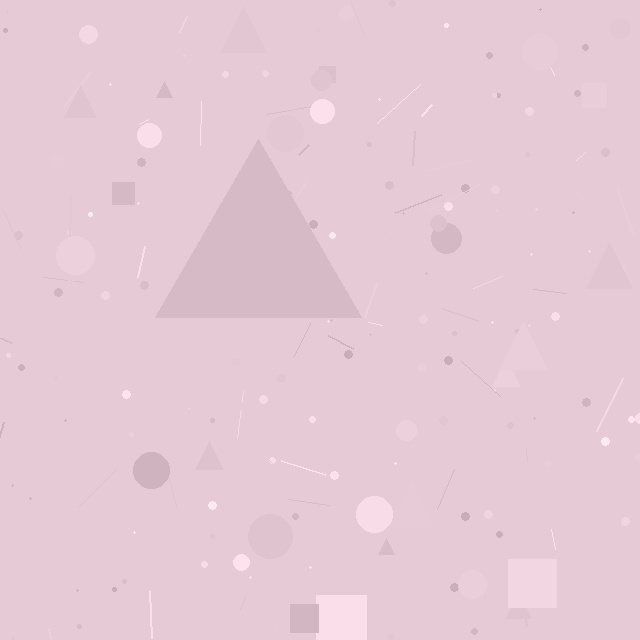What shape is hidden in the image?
A triangle is hidden in the image.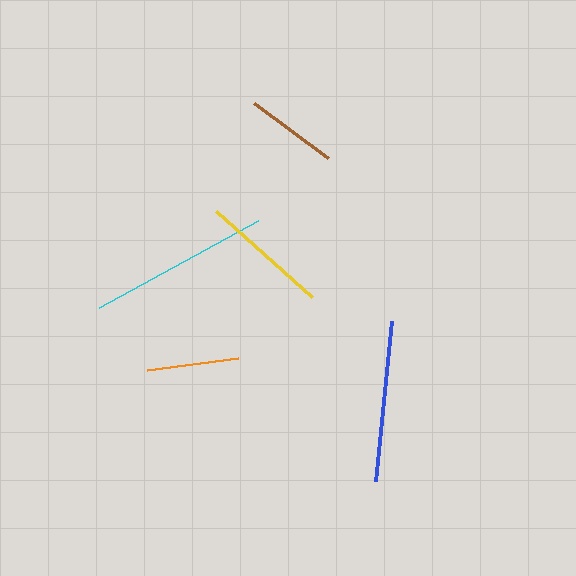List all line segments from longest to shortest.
From longest to shortest: cyan, blue, yellow, brown, orange.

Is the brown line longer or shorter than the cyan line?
The cyan line is longer than the brown line.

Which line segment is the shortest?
The orange line is the shortest at approximately 92 pixels.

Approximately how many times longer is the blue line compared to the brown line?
The blue line is approximately 1.7 times the length of the brown line.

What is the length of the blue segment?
The blue segment is approximately 160 pixels long.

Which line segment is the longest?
The cyan line is the longest at approximately 181 pixels.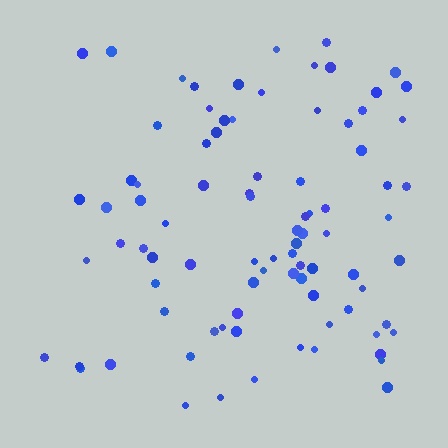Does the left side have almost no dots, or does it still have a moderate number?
Still a moderate number, just noticeably fewer than the right.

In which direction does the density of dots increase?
From left to right, with the right side densest.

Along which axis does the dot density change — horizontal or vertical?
Horizontal.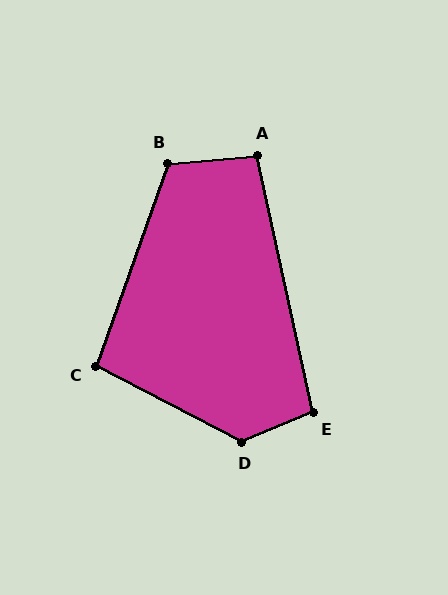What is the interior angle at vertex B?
Approximately 114 degrees (obtuse).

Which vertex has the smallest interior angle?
A, at approximately 97 degrees.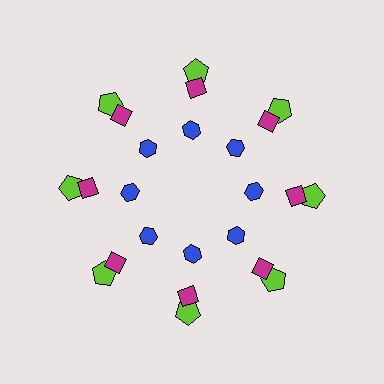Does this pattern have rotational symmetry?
Yes, this pattern has 8-fold rotational symmetry. It looks the same after rotating 45 degrees around the center.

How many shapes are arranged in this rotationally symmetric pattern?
There are 24 shapes, arranged in 8 groups of 3.